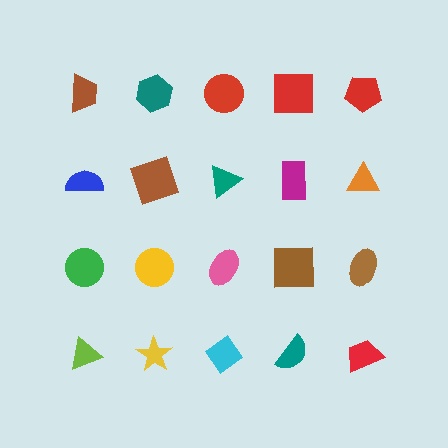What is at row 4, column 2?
A yellow star.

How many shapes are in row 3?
5 shapes.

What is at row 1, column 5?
A red pentagon.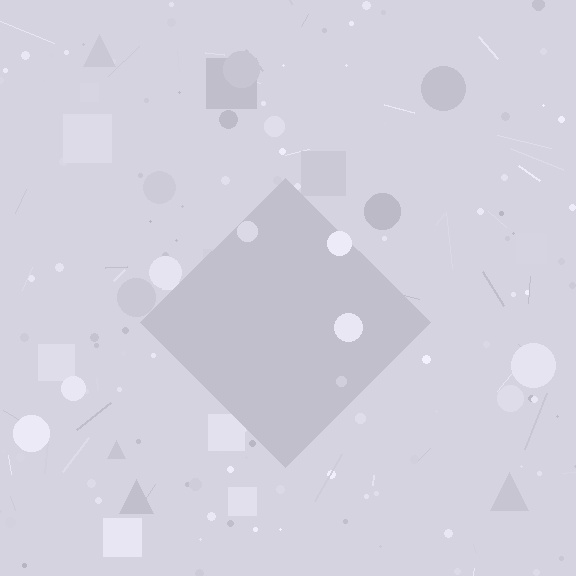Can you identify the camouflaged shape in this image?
The camouflaged shape is a diamond.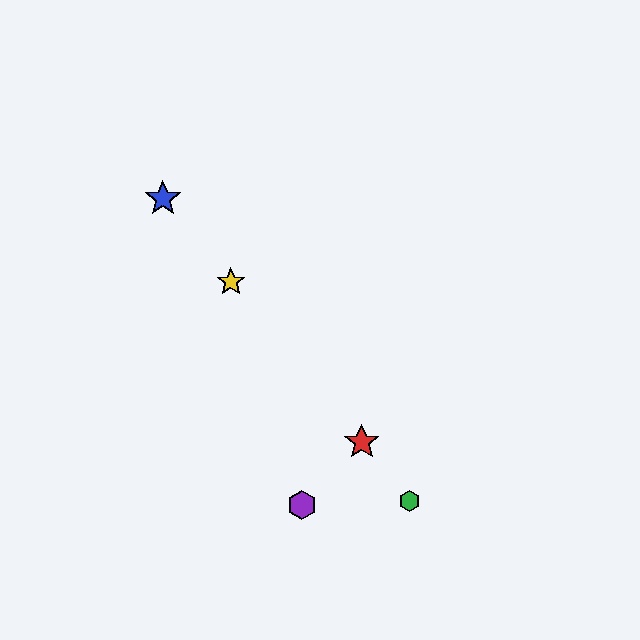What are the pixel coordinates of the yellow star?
The yellow star is at (231, 282).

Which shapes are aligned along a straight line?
The red star, the blue star, the green hexagon, the yellow star are aligned along a straight line.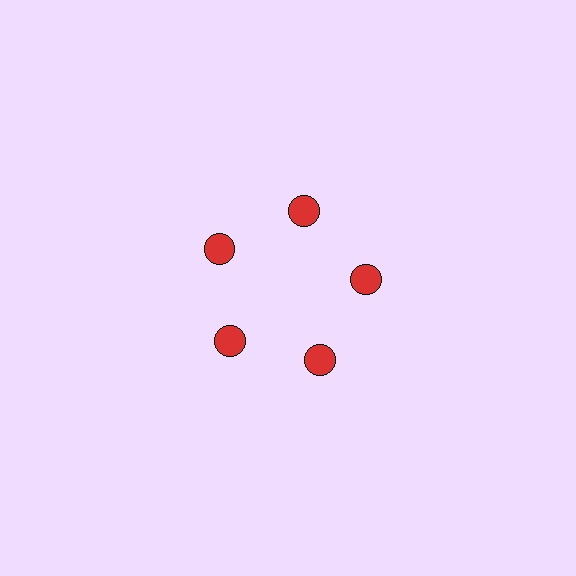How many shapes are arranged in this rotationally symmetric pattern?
There are 5 shapes, arranged in 5 groups of 1.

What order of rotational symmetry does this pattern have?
This pattern has 5-fold rotational symmetry.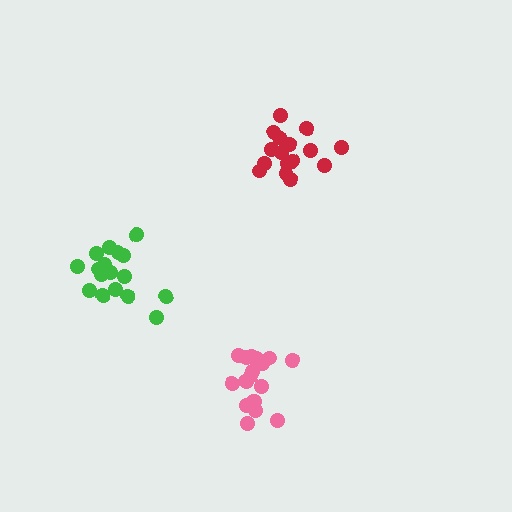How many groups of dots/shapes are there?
There are 3 groups.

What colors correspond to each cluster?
The clusters are colored: red, green, pink.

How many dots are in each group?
Group 1: 16 dots, Group 2: 17 dots, Group 3: 18 dots (51 total).